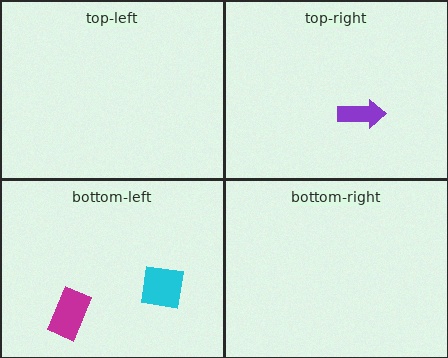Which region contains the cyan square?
The bottom-left region.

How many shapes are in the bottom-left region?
2.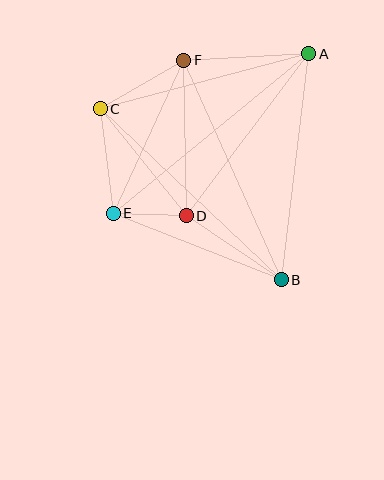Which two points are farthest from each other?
Points A and E are farthest from each other.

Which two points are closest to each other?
Points D and E are closest to each other.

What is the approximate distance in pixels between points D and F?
The distance between D and F is approximately 156 pixels.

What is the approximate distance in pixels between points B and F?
The distance between B and F is approximately 240 pixels.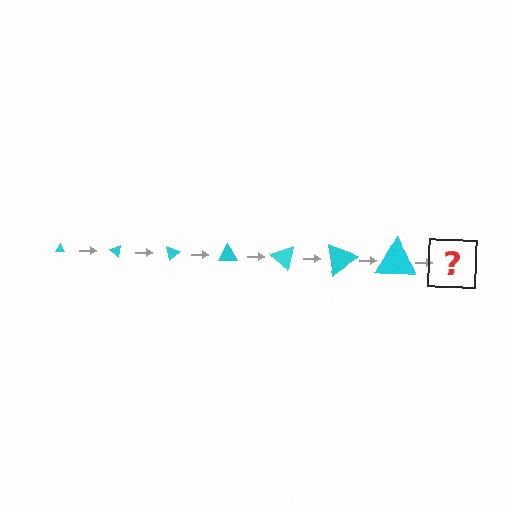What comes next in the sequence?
The next element should be a triangle, larger than the previous one and rotated 280 degrees from the start.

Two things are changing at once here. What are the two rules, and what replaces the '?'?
The two rules are that the triangle grows larger each step and it rotates 40 degrees each step. The '?' should be a triangle, larger than the previous one and rotated 280 degrees from the start.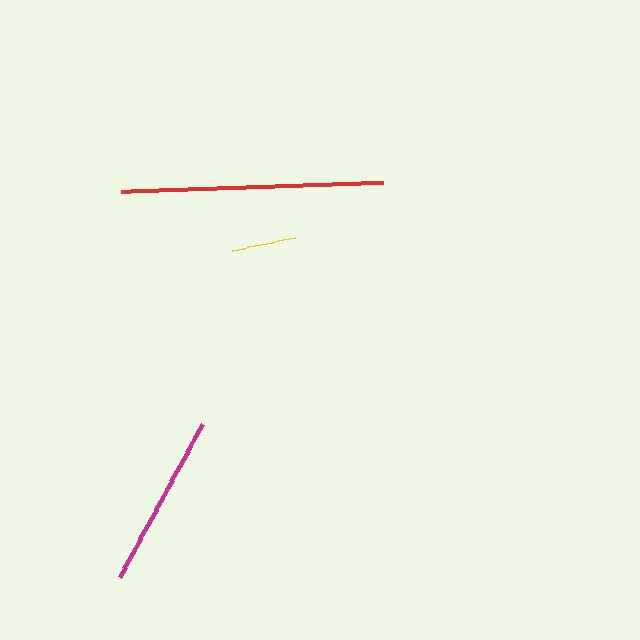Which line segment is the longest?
The red line is the longest at approximately 262 pixels.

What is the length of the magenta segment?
The magenta segment is approximately 174 pixels long.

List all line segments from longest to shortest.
From longest to shortest: red, magenta, yellow.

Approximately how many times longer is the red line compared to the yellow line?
The red line is approximately 4.0 times the length of the yellow line.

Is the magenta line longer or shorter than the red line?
The red line is longer than the magenta line.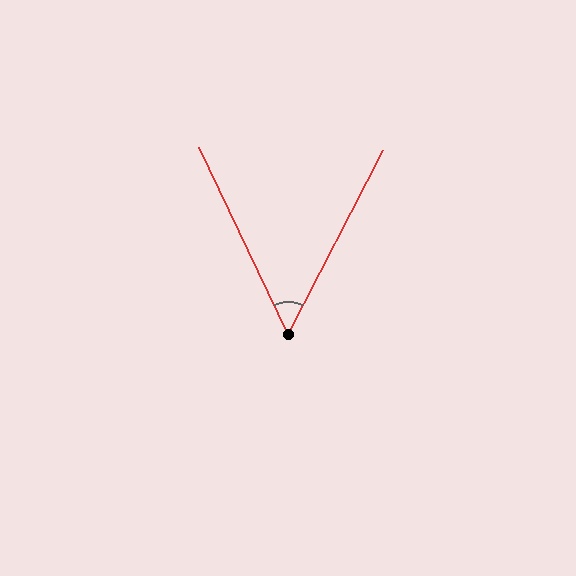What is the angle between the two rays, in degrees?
Approximately 53 degrees.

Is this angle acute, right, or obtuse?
It is acute.